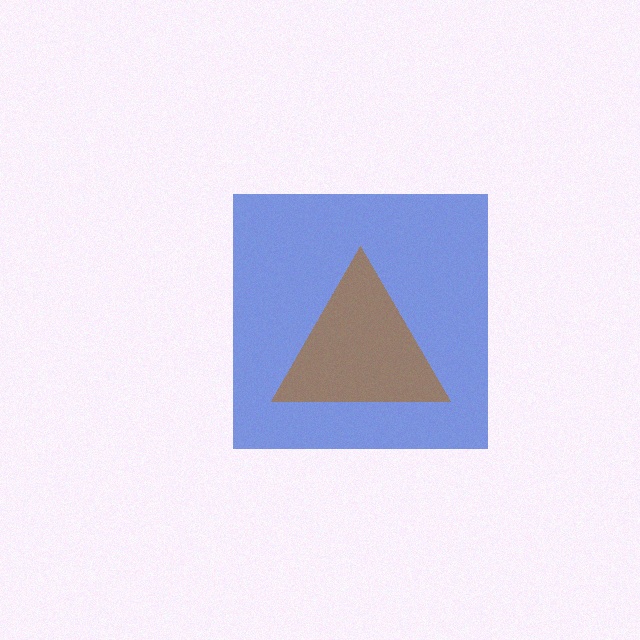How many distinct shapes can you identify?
There are 2 distinct shapes: a blue square, a brown triangle.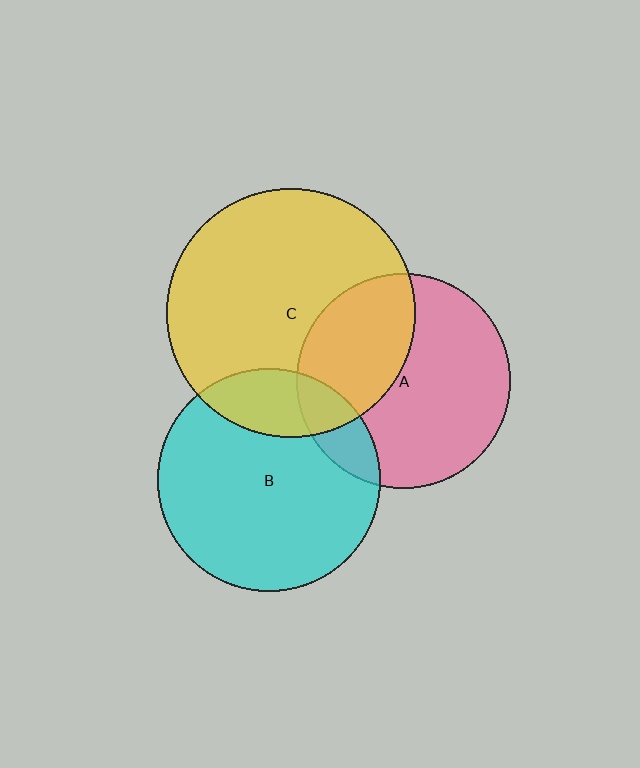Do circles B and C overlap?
Yes.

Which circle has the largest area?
Circle C (yellow).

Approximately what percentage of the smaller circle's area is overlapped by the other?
Approximately 20%.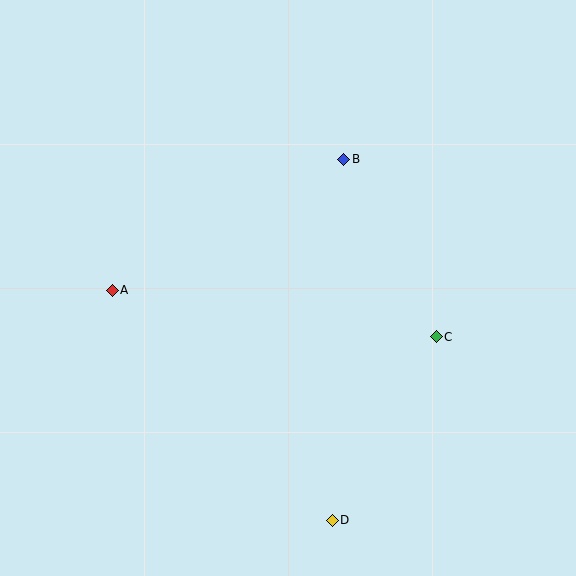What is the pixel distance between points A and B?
The distance between A and B is 266 pixels.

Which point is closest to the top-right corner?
Point B is closest to the top-right corner.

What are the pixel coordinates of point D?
Point D is at (332, 520).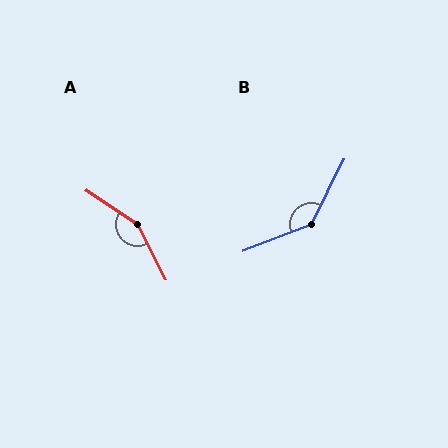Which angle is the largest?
A, at approximately 151 degrees.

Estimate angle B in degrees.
Approximately 138 degrees.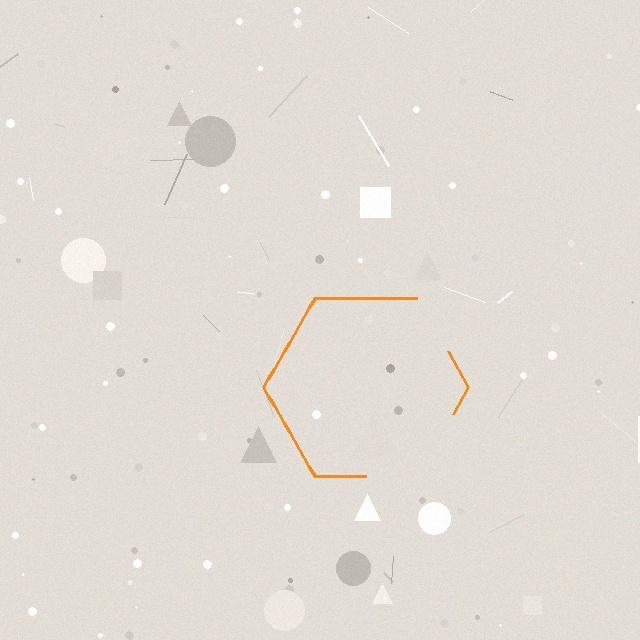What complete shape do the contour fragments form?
The contour fragments form a hexagon.